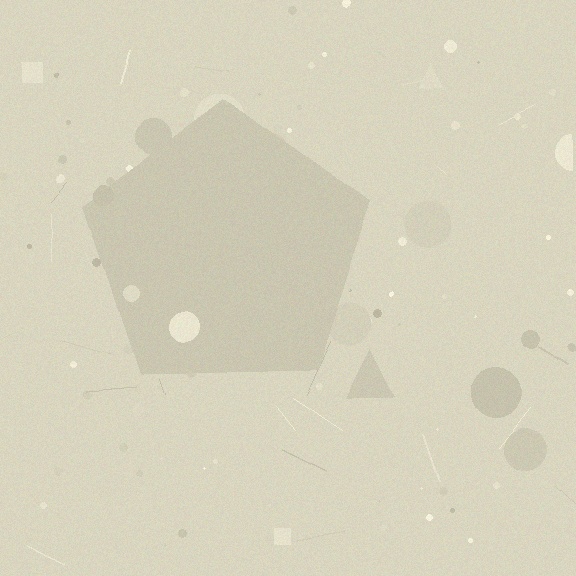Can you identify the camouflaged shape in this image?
The camouflaged shape is a pentagon.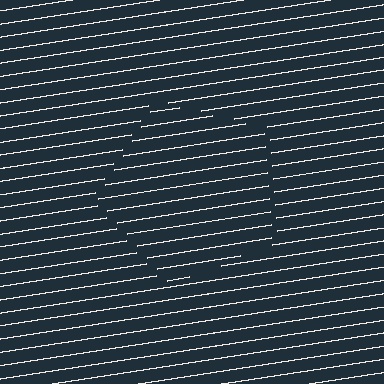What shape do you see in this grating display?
An illusory pentagon. The interior of the shape contains the same grating, shifted by half a period — the contour is defined by the phase discontinuity where line-ends from the inner and outer gratings abut.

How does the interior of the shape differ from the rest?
The interior of the shape contains the same grating, shifted by half a period — the contour is defined by the phase discontinuity where line-ends from the inner and outer gratings abut.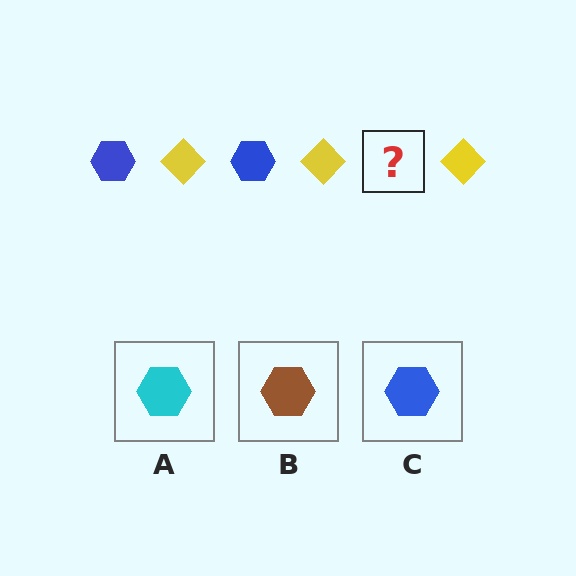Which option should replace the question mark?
Option C.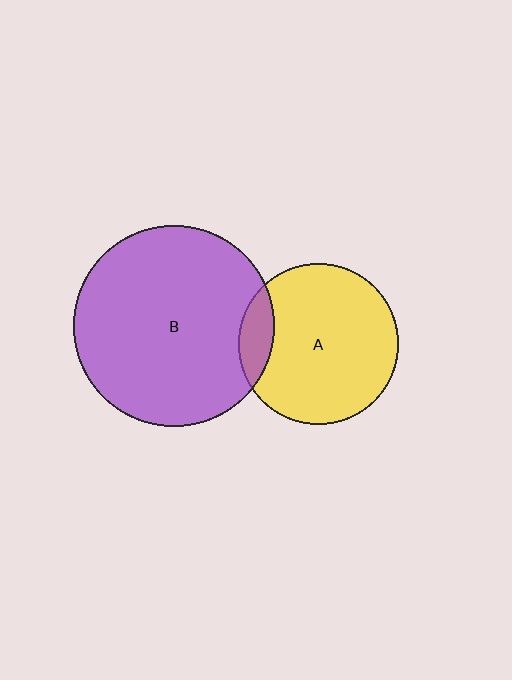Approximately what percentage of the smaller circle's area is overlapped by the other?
Approximately 15%.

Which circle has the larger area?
Circle B (purple).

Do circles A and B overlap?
Yes.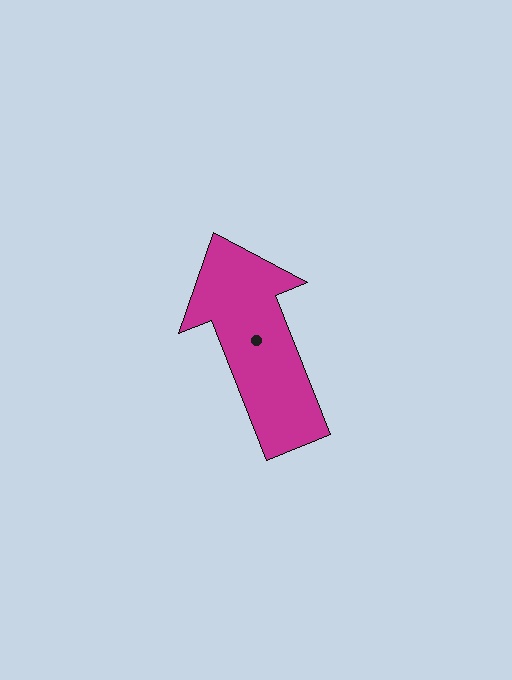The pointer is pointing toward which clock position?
Roughly 11 o'clock.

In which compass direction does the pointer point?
North.